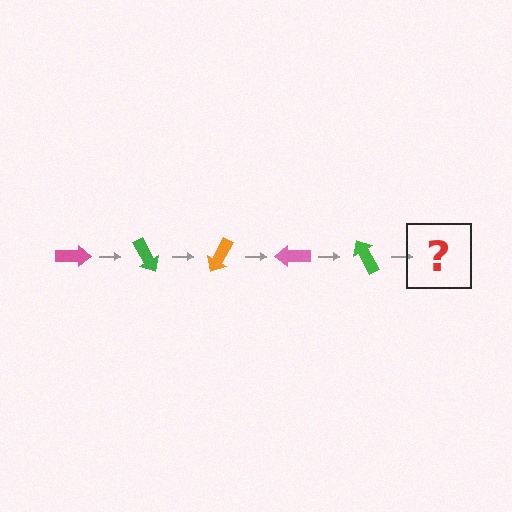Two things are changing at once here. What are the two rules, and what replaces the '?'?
The two rules are that it rotates 60 degrees each step and the color cycles through pink, green, and orange. The '?' should be an orange arrow, rotated 300 degrees from the start.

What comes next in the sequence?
The next element should be an orange arrow, rotated 300 degrees from the start.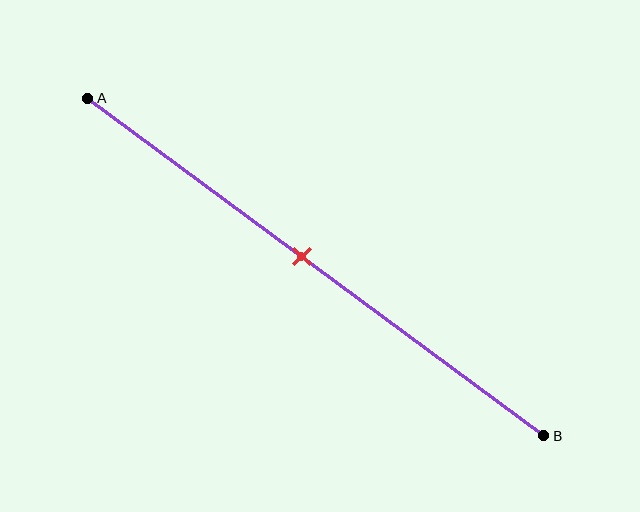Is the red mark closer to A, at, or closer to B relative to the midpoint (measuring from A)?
The red mark is closer to point A than the midpoint of segment AB.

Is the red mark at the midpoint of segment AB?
No, the mark is at about 45% from A, not at the 50% midpoint.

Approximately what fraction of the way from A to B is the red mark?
The red mark is approximately 45% of the way from A to B.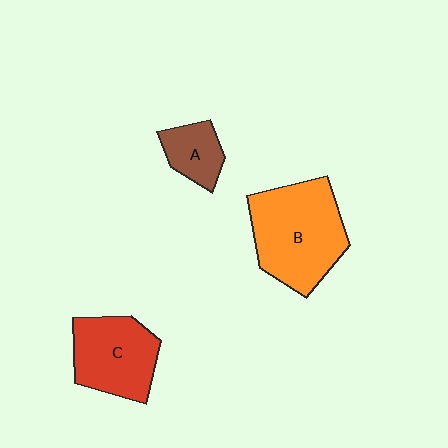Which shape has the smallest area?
Shape A (brown).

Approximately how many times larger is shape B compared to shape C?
Approximately 1.4 times.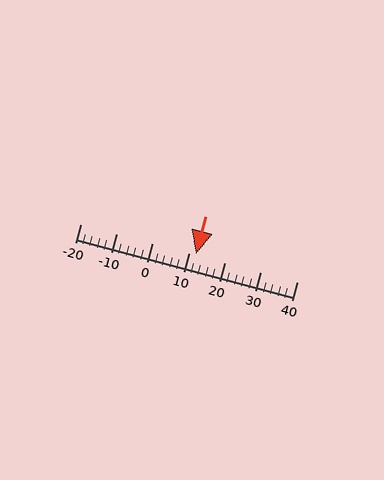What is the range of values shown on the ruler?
The ruler shows values from -20 to 40.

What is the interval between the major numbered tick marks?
The major tick marks are spaced 10 units apart.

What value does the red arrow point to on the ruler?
The red arrow points to approximately 12.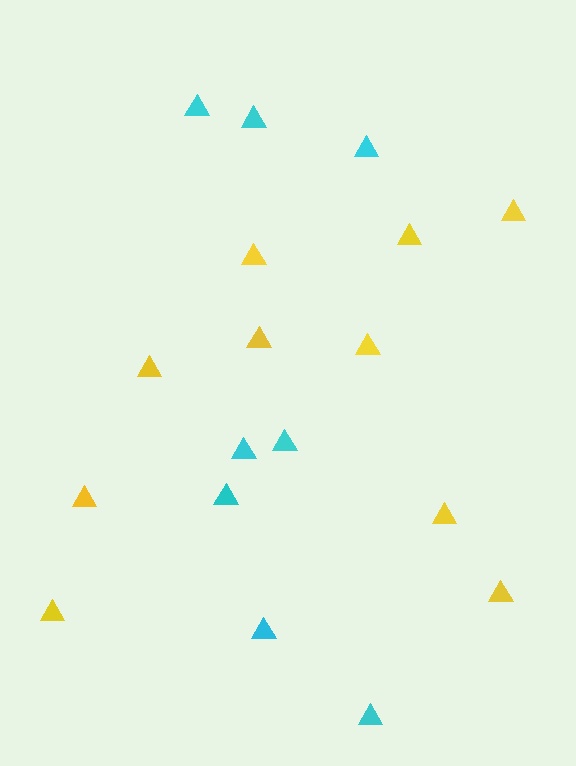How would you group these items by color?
There are 2 groups: one group of yellow triangles (10) and one group of cyan triangles (8).